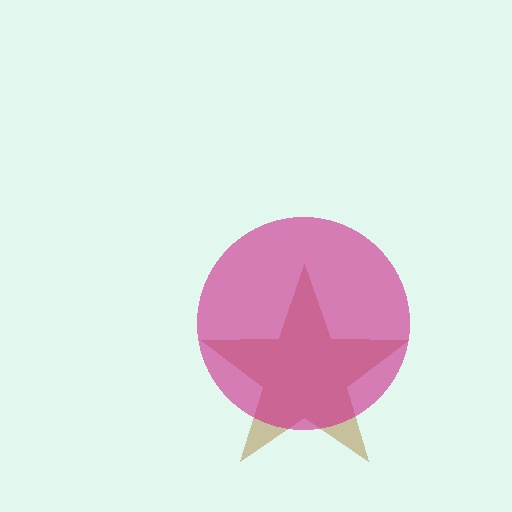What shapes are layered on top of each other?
The layered shapes are: a brown star, a magenta circle.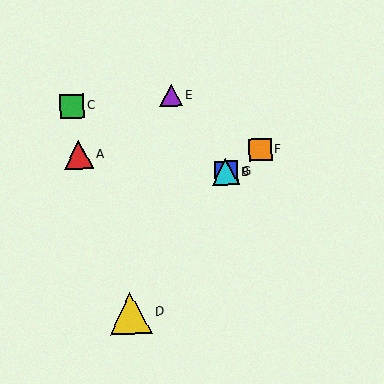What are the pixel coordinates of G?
Object G is at (226, 172).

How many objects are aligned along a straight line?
3 objects (B, E, G) are aligned along a straight line.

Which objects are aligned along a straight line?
Objects B, E, G are aligned along a straight line.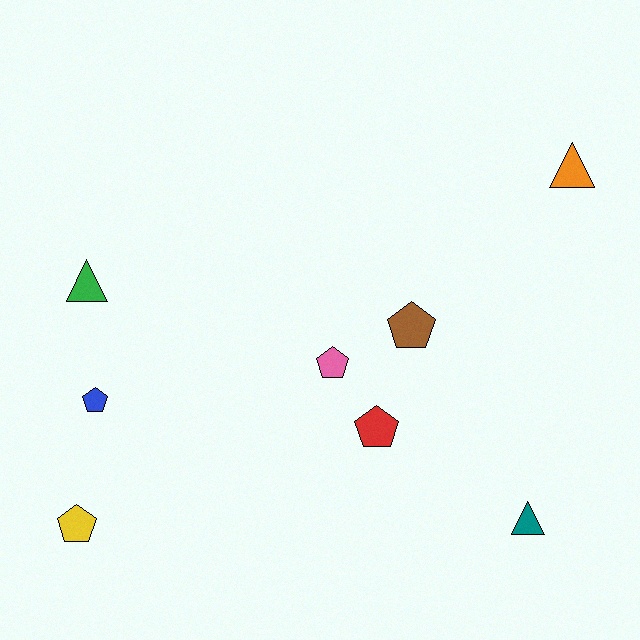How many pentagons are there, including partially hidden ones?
There are 5 pentagons.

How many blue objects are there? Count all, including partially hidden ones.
There is 1 blue object.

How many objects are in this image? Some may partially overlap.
There are 8 objects.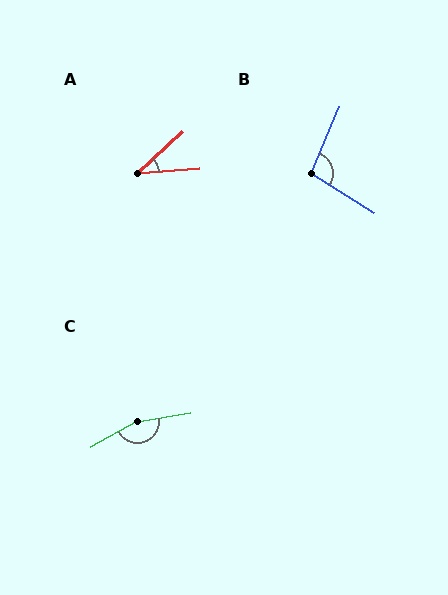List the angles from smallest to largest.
A (38°), B (99°), C (160°).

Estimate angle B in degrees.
Approximately 99 degrees.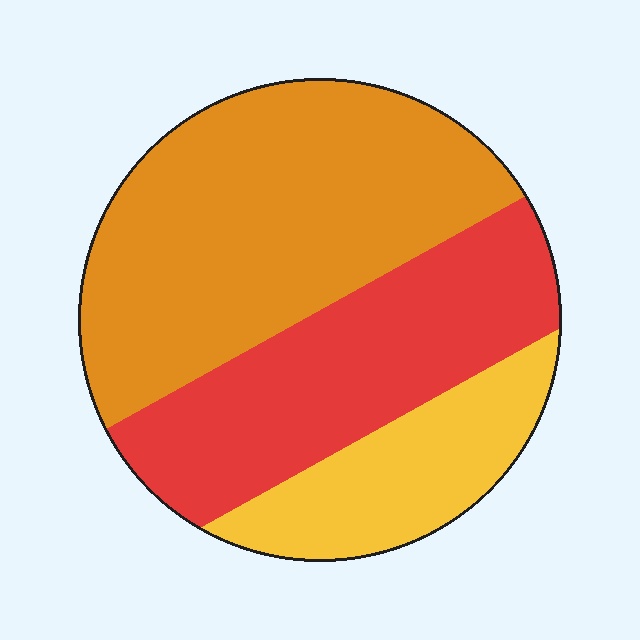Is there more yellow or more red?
Red.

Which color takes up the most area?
Orange, at roughly 50%.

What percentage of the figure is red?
Red covers about 35% of the figure.